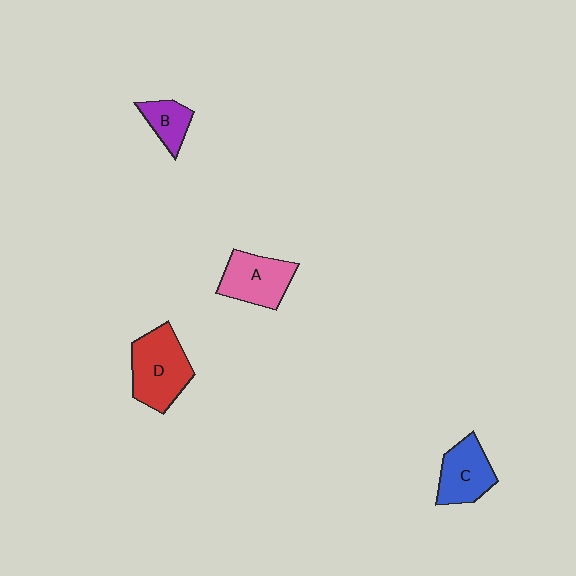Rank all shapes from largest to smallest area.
From largest to smallest: D (red), A (pink), C (blue), B (purple).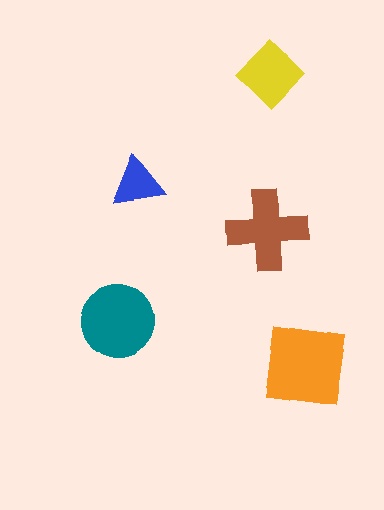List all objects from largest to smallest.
The orange square, the teal circle, the brown cross, the yellow diamond, the blue triangle.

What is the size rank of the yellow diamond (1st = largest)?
4th.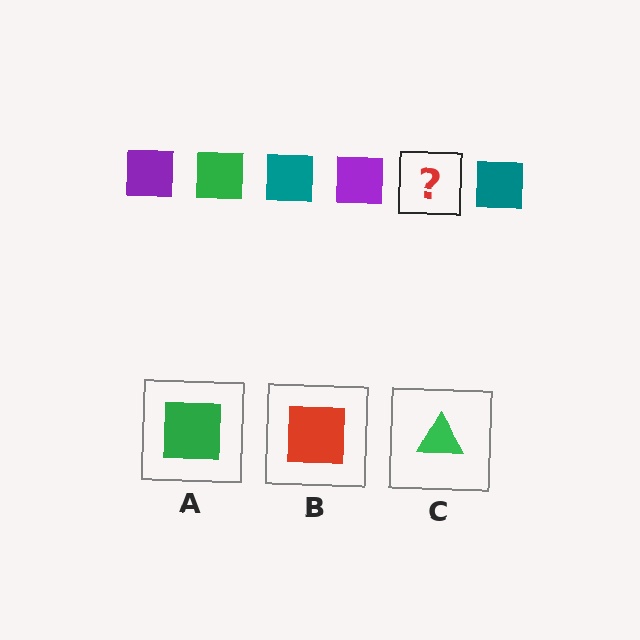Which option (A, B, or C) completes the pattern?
A.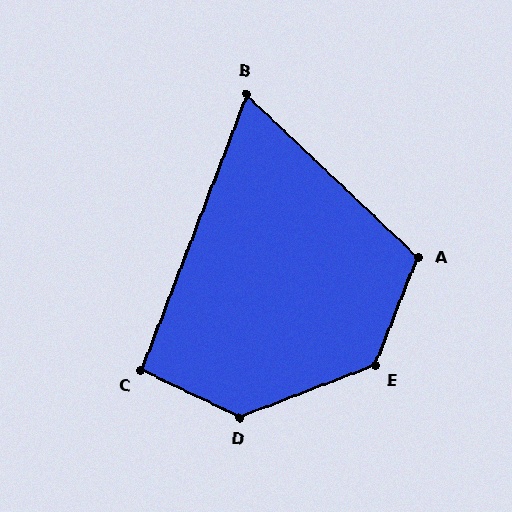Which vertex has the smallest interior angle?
B, at approximately 67 degrees.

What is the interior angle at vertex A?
Approximately 112 degrees (obtuse).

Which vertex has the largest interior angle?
D, at approximately 134 degrees.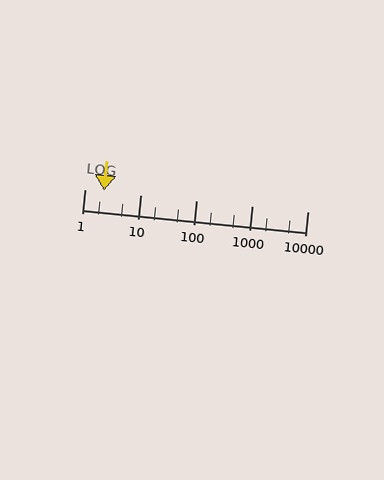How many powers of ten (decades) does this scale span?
The scale spans 4 decades, from 1 to 10000.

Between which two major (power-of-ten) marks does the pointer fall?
The pointer is between 1 and 10.